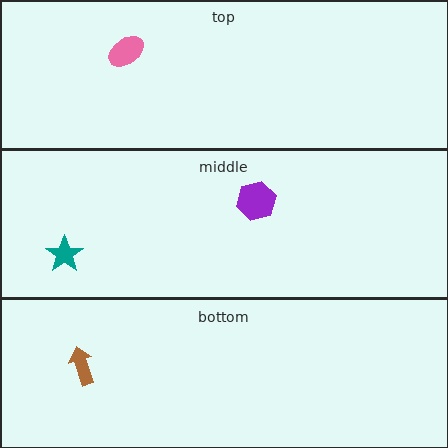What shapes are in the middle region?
The purple hexagon, the teal star.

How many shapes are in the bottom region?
1.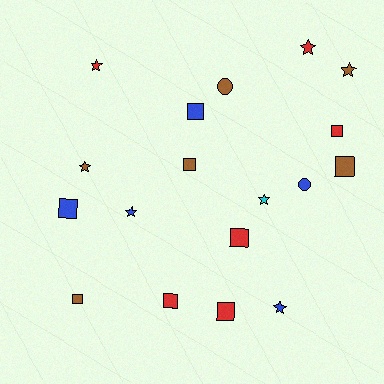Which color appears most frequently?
Red, with 6 objects.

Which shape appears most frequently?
Square, with 9 objects.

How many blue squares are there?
There are 2 blue squares.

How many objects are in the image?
There are 18 objects.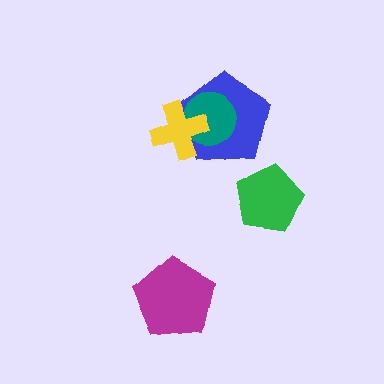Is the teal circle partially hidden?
Yes, it is partially covered by another shape.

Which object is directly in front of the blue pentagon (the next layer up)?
The teal circle is directly in front of the blue pentagon.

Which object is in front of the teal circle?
The yellow cross is in front of the teal circle.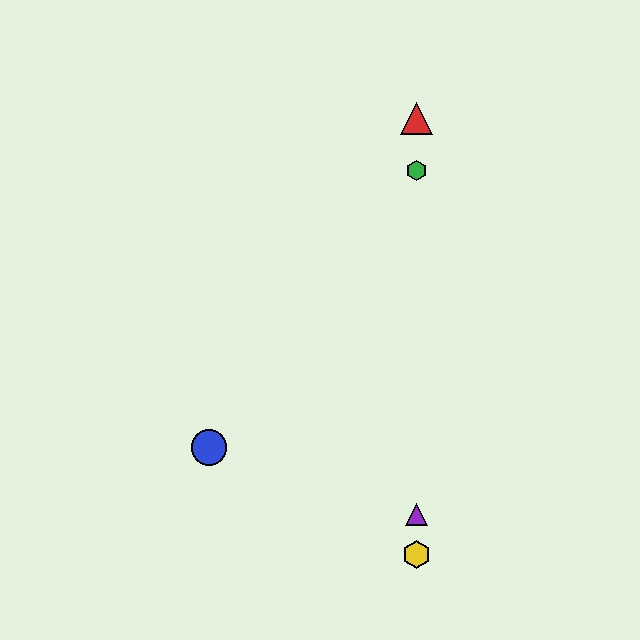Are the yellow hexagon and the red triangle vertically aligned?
Yes, both are at x≈417.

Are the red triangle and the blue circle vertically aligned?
No, the red triangle is at x≈417 and the blue circle is at x≈209.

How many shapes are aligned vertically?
4 shapes (the red triangle, the green hexagon, the yellow hexagon, the purple triangle) are aligned vertically.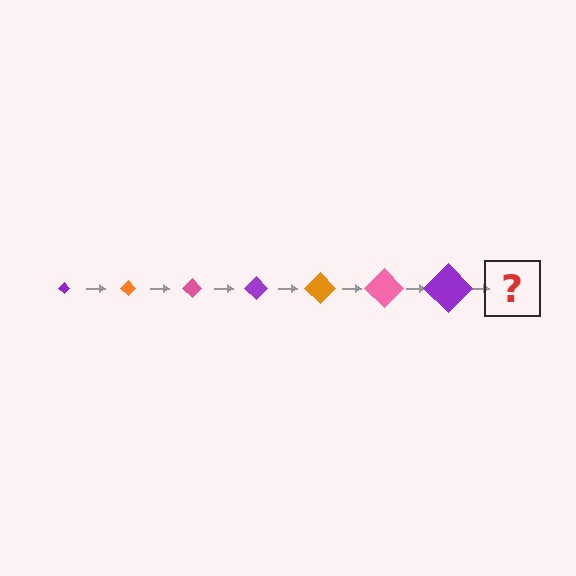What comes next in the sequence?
The next element should be an orange diamond, larger than the previous one.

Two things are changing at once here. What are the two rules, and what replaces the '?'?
The two rules are that the diamond grows larger each step and the color cycles through purple, orange, and pink. The '?' should be an orange diamond, larger than the previous one.